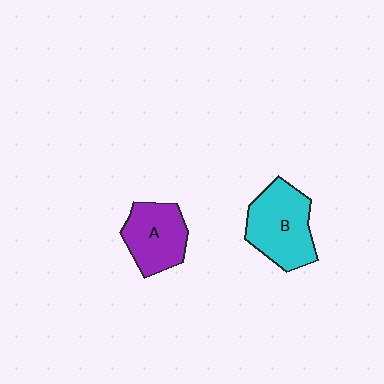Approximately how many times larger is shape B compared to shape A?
Approximately 1.2 times.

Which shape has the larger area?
Shape B (cyan).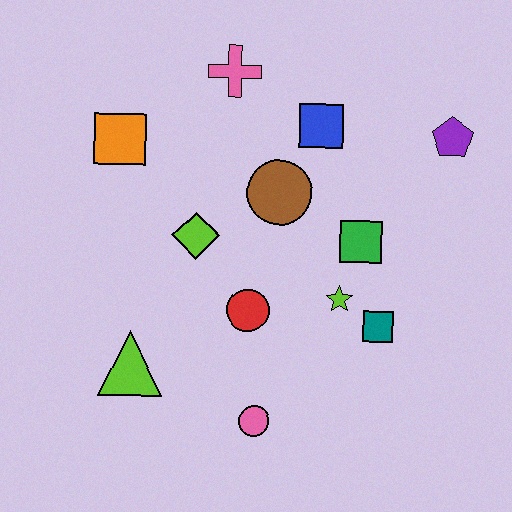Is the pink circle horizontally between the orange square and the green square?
Yes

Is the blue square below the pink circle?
No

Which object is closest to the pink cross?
The blue square is closest to the pink cross.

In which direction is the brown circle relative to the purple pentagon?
The brown circle is to the left of the purple pentagon.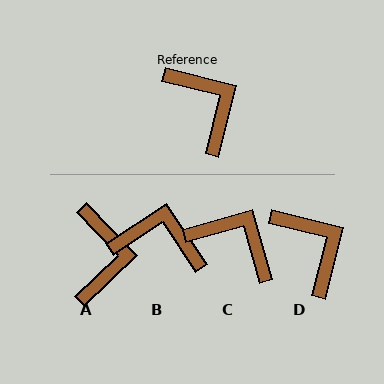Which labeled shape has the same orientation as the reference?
D.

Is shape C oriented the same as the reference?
No, it is off by about 30 degrees.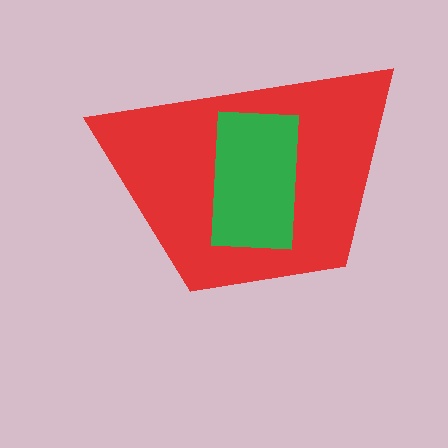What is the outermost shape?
The red trapezoid.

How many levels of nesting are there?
2.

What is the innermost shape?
The green rectangle.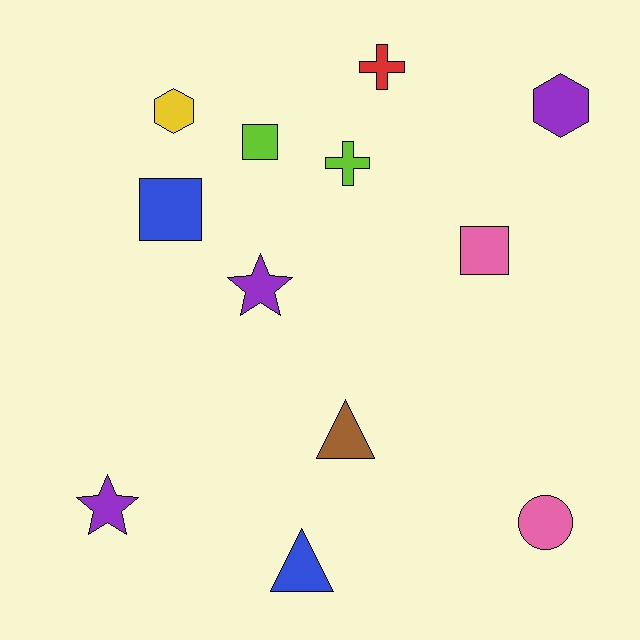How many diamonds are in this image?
There are no diamonds.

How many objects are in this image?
There are 12 objects.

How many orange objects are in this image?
There are no orange objects.